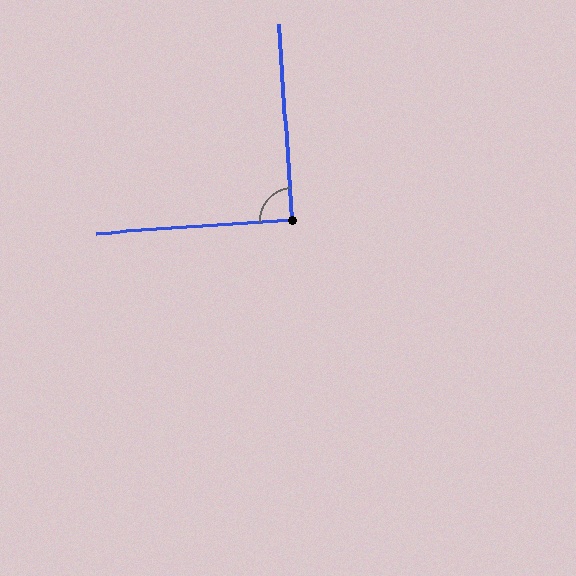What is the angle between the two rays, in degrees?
Approximately 90 degrees.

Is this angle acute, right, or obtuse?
It is approximately a right angle.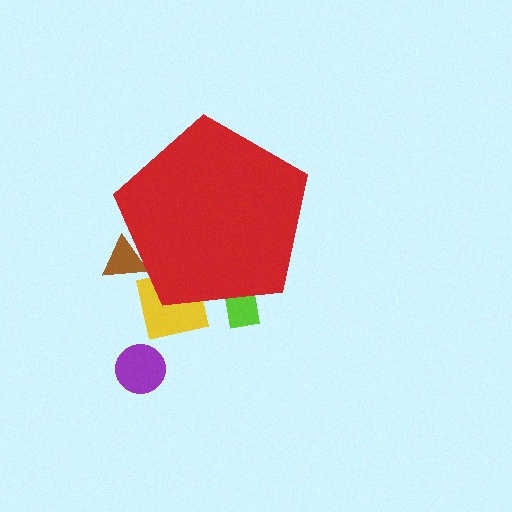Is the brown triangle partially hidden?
Yes, the brown triangle is partially hidden behind the red pentagon.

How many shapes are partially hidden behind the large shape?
3 shapes are partially hidden.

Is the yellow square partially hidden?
Yes, the yellow square is partially hidden behind the red pentagon.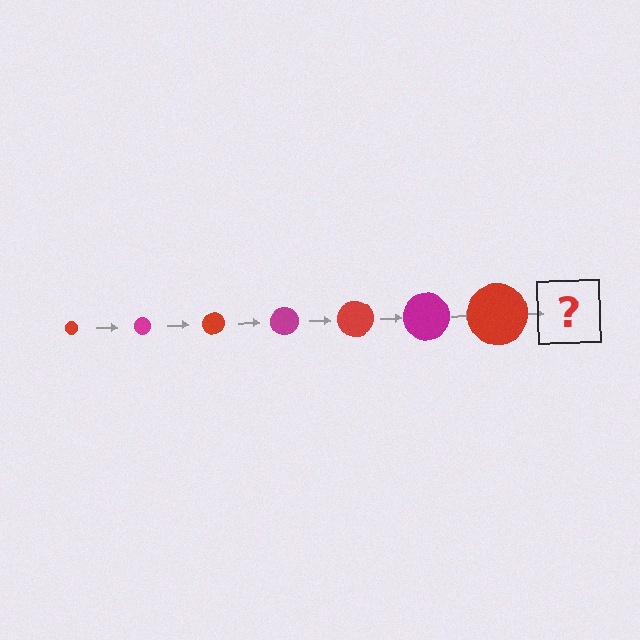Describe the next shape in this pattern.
It should be a magenta circle, larger than the previous one.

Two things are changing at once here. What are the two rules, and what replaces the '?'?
The two rules are that the circle grows larger each step and the color cycles through red and magenta. The '?' should be a magenta circle, larger than the previous one.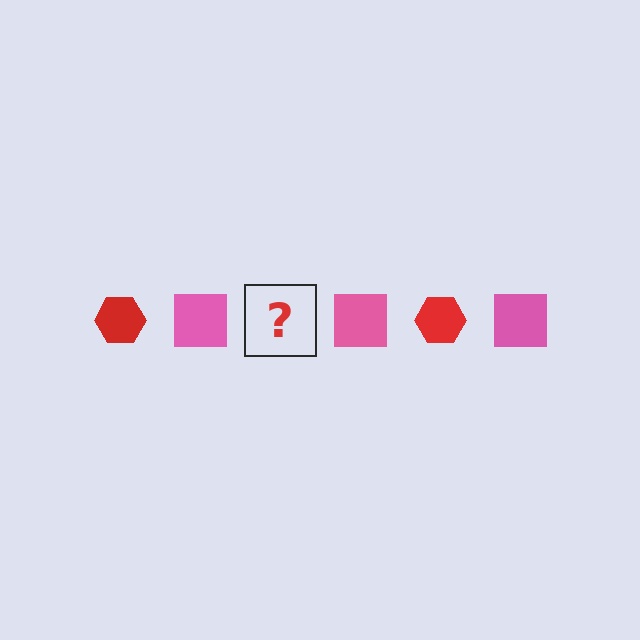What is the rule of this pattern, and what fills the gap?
The rule is that the pattern alternates between red hexagon and pink square. The gap should be filled with a red hexagon.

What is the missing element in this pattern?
The missing element is a red hexagon.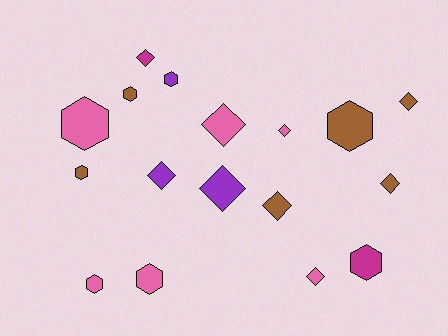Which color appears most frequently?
Pink, with 6 objects.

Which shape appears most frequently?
Diamond, with 9 objects.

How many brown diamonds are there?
There are 3 brown diamonds.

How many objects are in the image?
There are 17 objects.